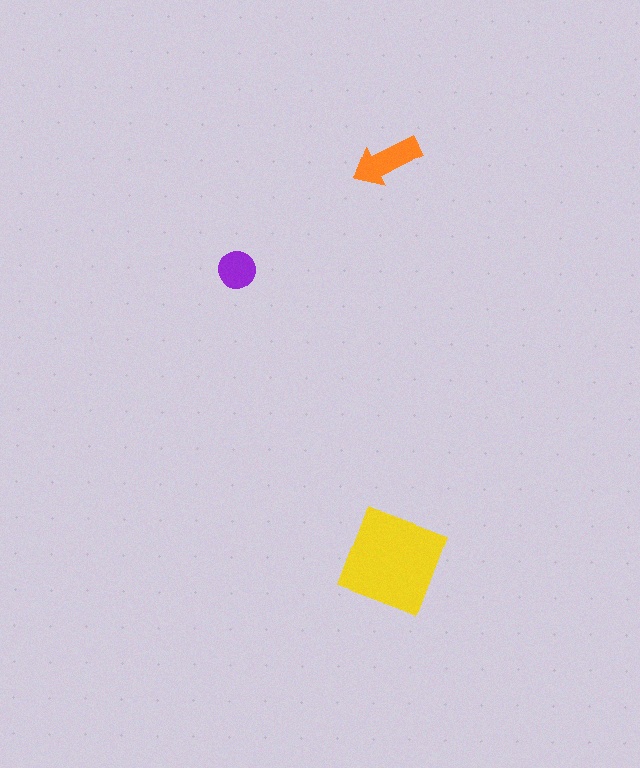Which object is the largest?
The yellow square.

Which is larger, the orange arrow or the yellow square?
The yellow square.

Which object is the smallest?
The purple circle.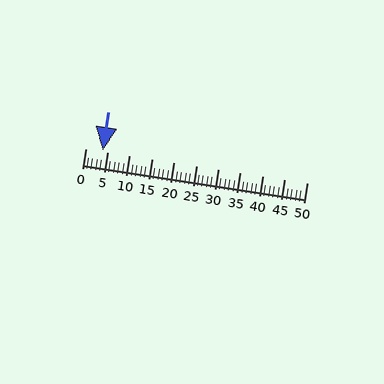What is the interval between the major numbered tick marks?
The major tick marks are spaced 5 units apart.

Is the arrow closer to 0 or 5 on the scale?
The arrow is closer to 5.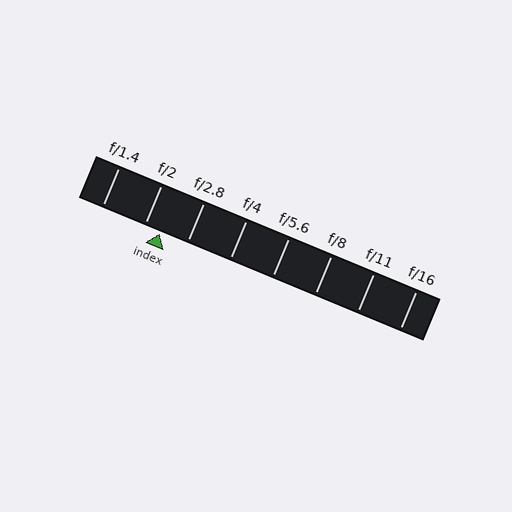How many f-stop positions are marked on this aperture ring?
There are 8 f-stop positions marked.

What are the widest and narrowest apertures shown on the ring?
The widest aperture shown is f/1.4 and the narrowest is f/16.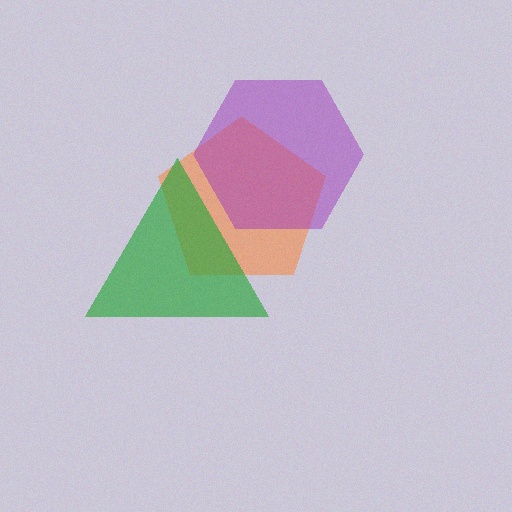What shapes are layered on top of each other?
The layered shapes are: an orange pentagon, a purple hexagon, a green triangle.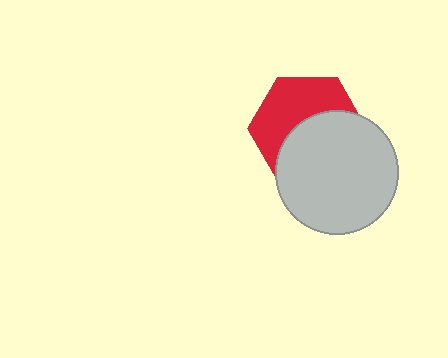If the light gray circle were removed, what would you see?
You would see the complete red hexagon.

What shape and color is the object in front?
The object in front is a light gray circle.